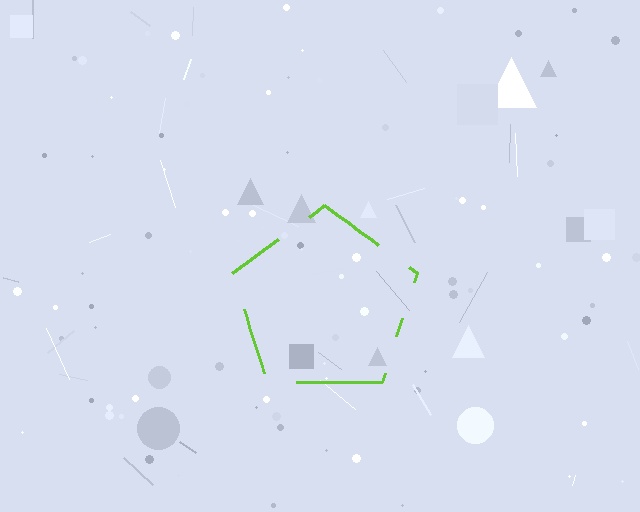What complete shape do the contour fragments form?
The contour fragments form a pentagon.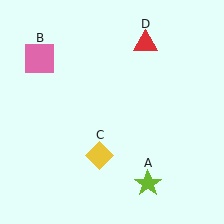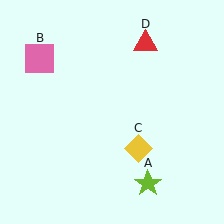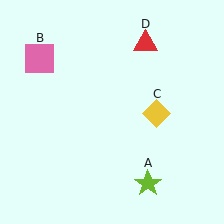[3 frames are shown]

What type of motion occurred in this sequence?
The yellow diamond (object C) rotated counterclockwise around the center of the scene.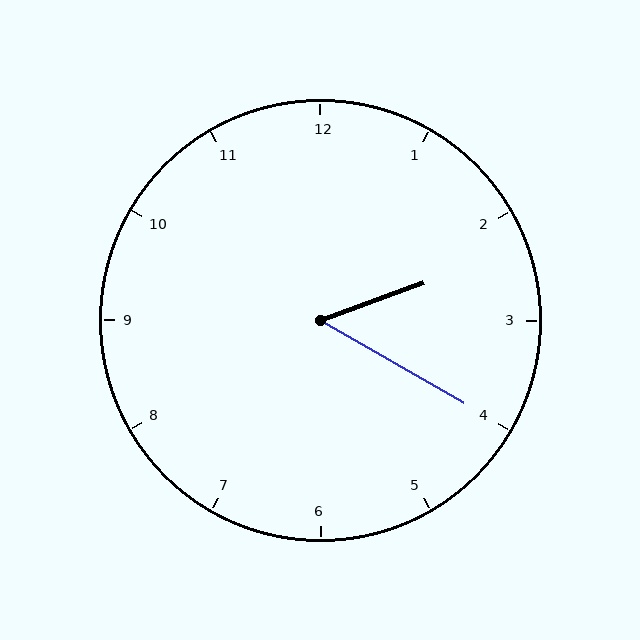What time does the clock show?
2:20.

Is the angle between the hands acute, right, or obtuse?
It is acute.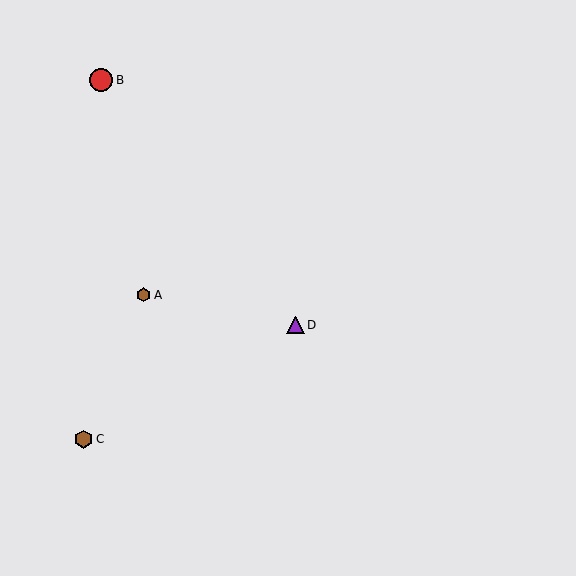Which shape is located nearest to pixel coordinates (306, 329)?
The purple triangle (labeled D) at (295, 325) is nearest to that location.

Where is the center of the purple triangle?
The center of the purple triangle is at (295, 325).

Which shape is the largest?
The red circle (labeled B) is the largest.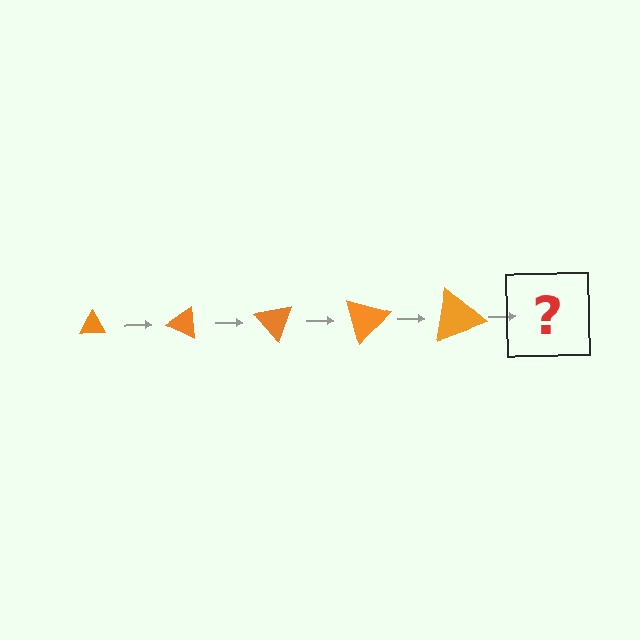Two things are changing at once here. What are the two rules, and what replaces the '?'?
The two rules are that the triangle grows larger each step and it rotates 25 degrees each step. The '?' should be a triangle, larger than the previous one and rotated 125 degrees from the start.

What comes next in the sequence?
The next element should be a triangle, larger than the previous one and rotated 125 degrees from the start.